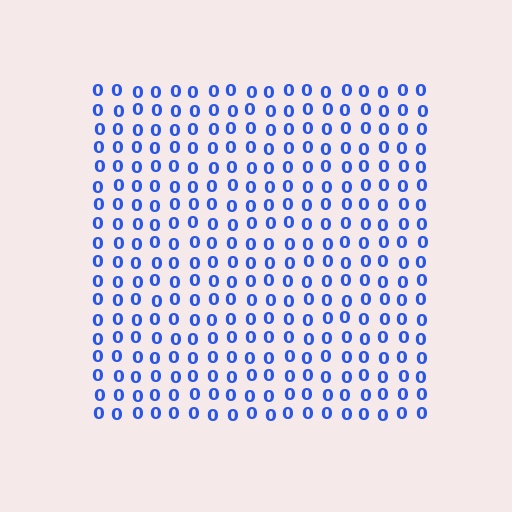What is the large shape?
The large shape is a square.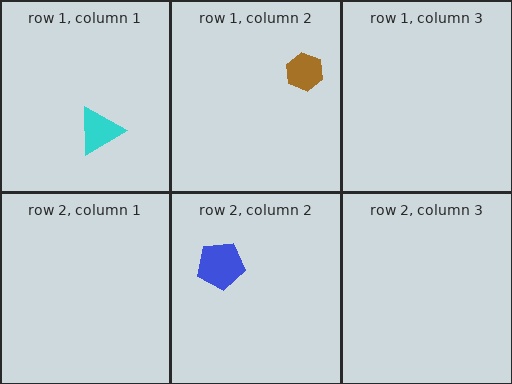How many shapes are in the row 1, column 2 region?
1.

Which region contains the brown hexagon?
The row 1, column 2 region.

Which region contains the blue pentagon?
The row 2, column 2 region.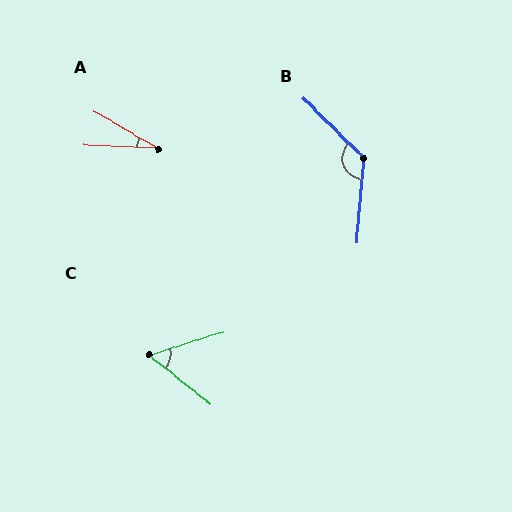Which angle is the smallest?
A, at approximately 28 degrees.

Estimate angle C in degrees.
Approximately 56 degrees.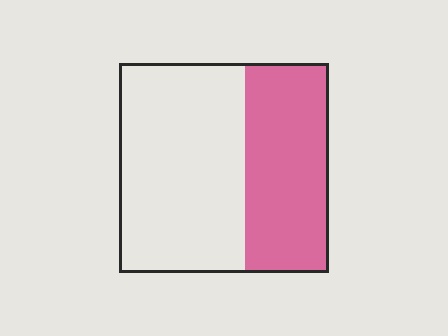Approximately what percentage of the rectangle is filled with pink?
Approximately 40%.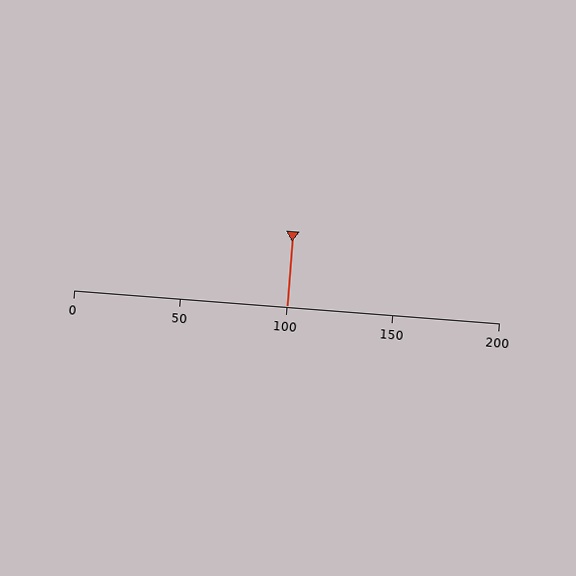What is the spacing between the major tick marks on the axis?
The major ticks are spaced 50 apart.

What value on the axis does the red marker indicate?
The marker indicates approximately 100.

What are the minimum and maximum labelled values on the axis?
The axis runs from 0 to 200.